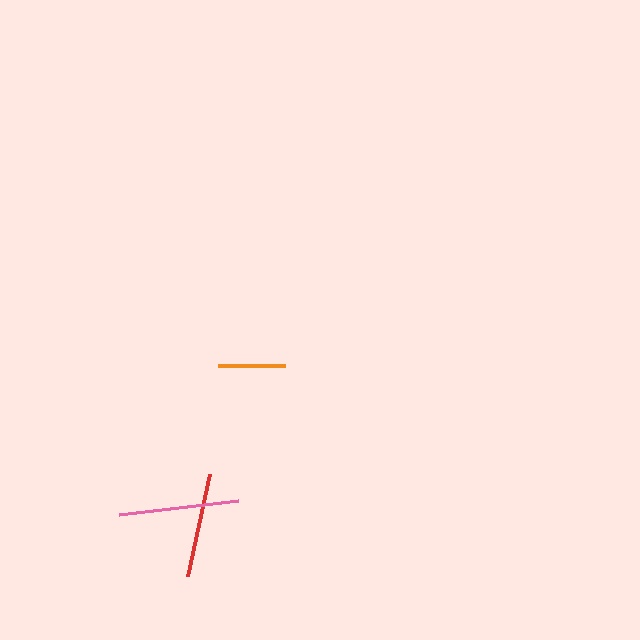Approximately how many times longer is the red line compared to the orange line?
The red line is approximately 1.6 times the length of the orange line.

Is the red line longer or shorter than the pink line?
The pink line is longer than the red line.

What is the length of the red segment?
The red segment is approximately 105 pixels long.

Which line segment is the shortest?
The orange line is the shortest at approximately 67 pixels.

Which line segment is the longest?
The pink line is the longest at approximately 120 pixels.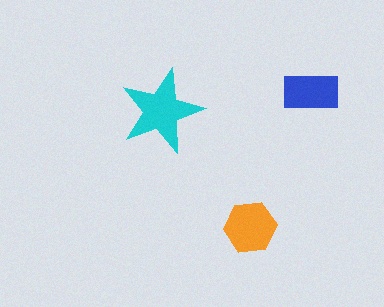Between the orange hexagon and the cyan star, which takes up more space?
The cyan star.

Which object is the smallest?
The blue rectangle.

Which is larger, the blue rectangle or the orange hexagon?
The orange hexagon.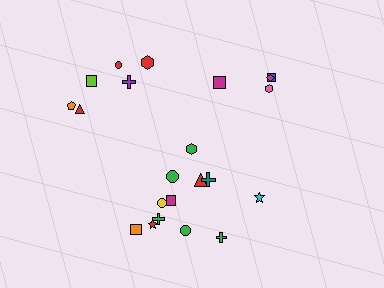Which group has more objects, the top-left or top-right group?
The top-left group.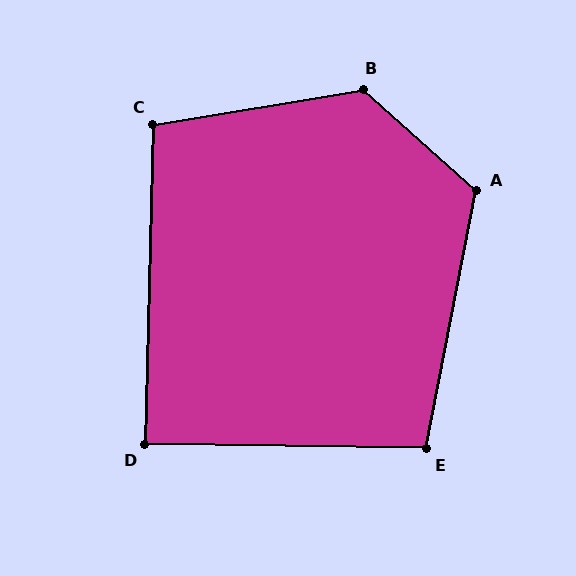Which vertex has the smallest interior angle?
D, at approximately 89 degrees.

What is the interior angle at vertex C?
Approximately 101 degrees (obtuse).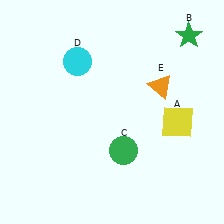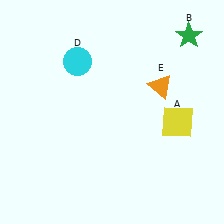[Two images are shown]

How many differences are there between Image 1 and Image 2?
There is 1 difference between the two images.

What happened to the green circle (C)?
The green circle (C) was removed in Image 2. It was in the bottom-right area of Image 1.